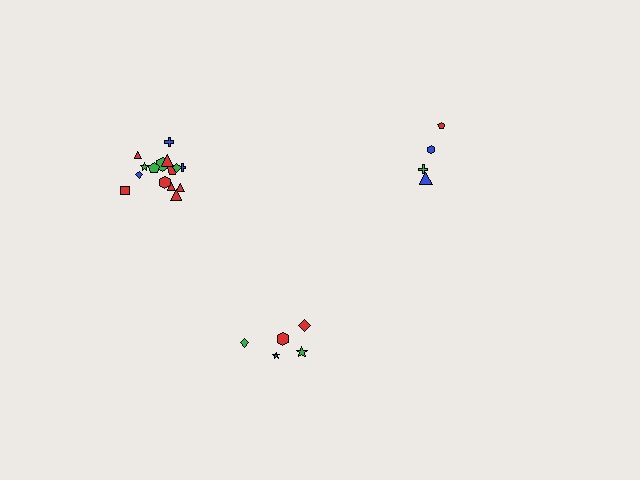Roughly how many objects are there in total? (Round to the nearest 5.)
Roughly 25 objects in total.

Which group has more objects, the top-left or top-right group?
The top-left group.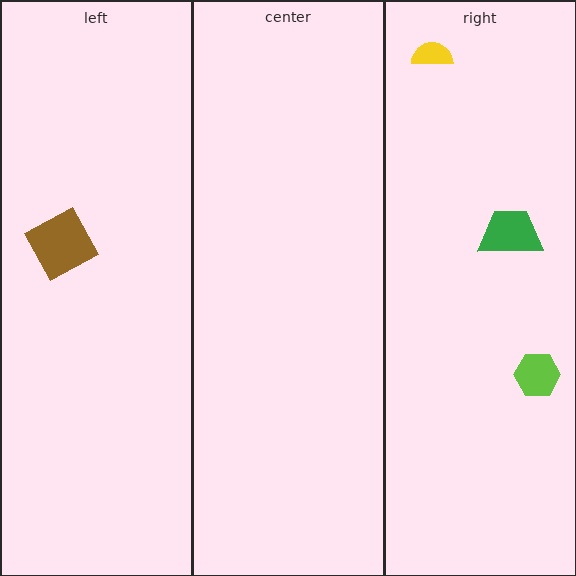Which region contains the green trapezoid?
The right region.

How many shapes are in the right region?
3.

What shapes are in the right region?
The green trapezoid, the lime hexagon, the yellow semicircle.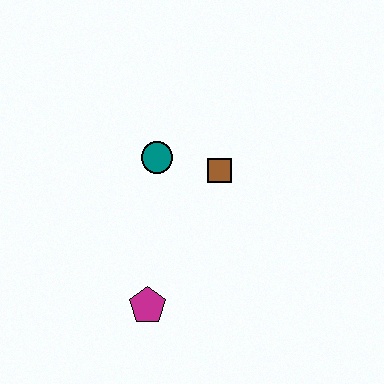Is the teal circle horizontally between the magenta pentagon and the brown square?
Yes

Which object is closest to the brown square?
The teal circle is closest to the brown square.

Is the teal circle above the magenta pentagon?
Yes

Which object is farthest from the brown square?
The magenta pentagon is farthest from the brown square.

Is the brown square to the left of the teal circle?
No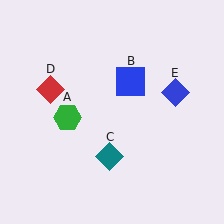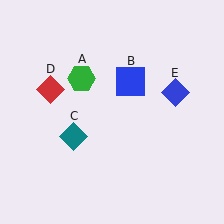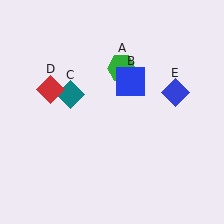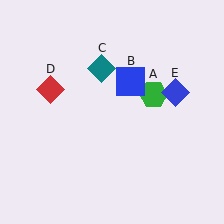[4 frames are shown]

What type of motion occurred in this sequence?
The green hexagon (object A), teal diamond (object C) rotated clockwise around the center of the scene.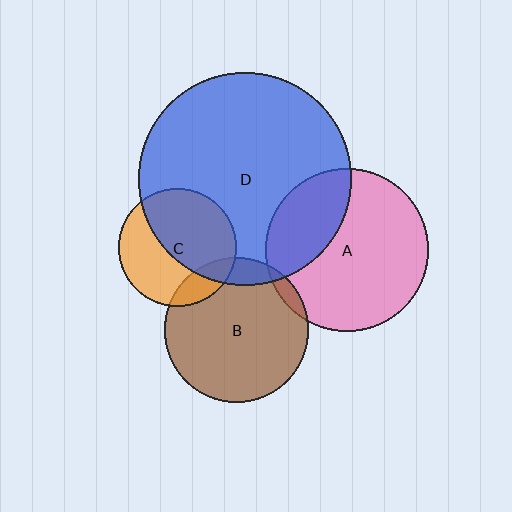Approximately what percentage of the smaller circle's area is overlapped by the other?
Approximately 15%.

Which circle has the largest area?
Circle D (blue).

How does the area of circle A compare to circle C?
Approximately 1.9 times.